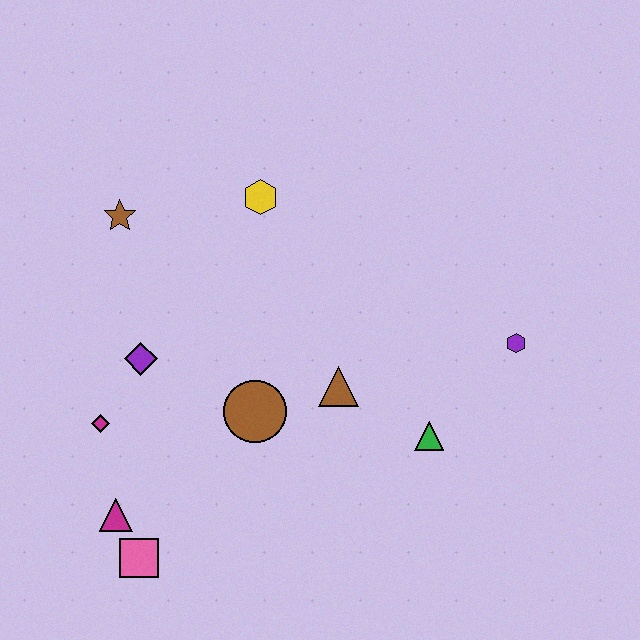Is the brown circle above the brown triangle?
No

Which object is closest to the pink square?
The magenta triangle is closest to the pink square.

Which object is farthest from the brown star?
The purple hexagon is farthest from the brown star.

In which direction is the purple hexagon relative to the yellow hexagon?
The purple hexagon is to the right of the yellow hexagon.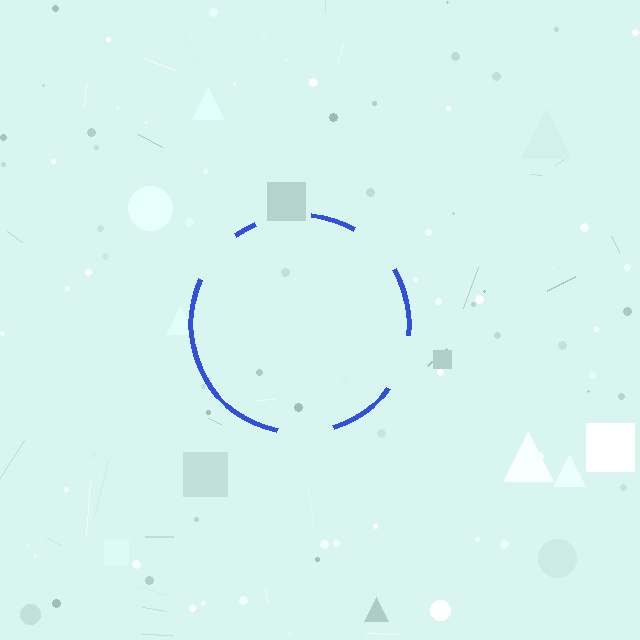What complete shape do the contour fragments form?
The contour fragments form a circle.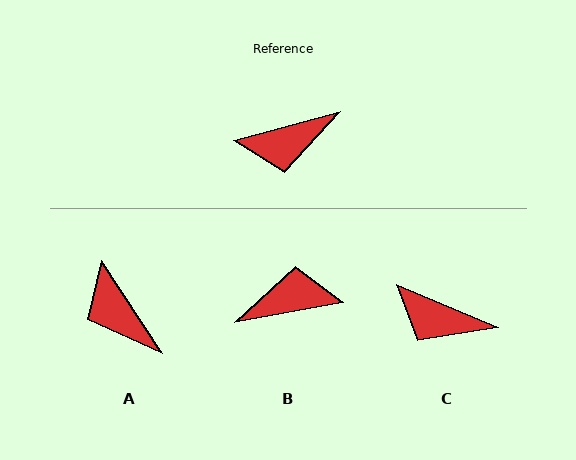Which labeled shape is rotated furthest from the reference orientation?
B, about 175 degrees away.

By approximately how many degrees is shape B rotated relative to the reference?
Approximately 175 degrees counter-clockwise.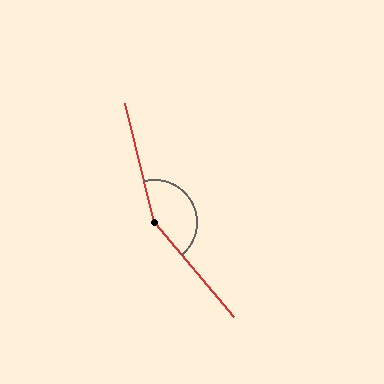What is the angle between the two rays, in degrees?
Approximately 154 degrees.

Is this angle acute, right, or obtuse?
It is obtuse.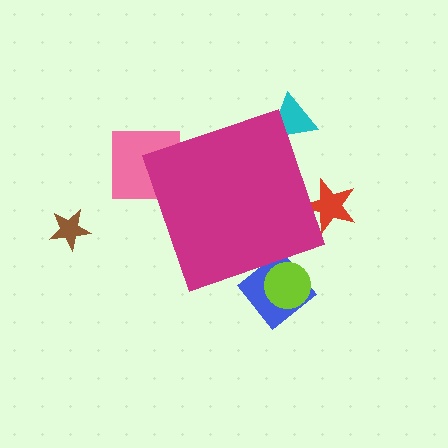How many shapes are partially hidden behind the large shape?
5 shapes are partially hidden.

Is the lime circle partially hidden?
Yes, the lime circle is partially hidden behind the magenta diamond.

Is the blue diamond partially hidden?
Yes, the blue diamond is partially hidden behind the magenta diamond.